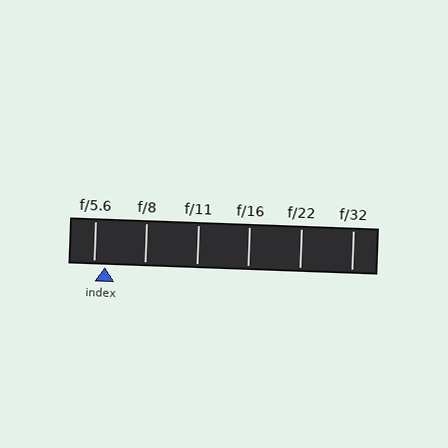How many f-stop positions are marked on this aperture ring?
There are 6 f-stop positions marked.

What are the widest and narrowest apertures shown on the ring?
The widest aperture shown is f/5.6 and the narrowest is f/32.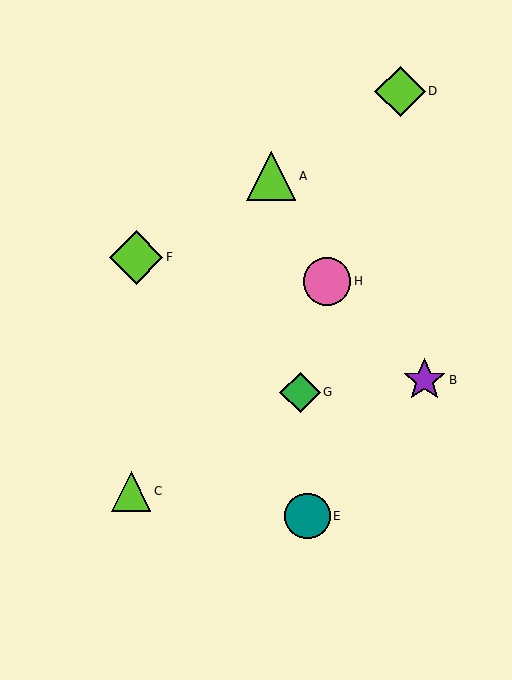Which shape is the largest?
The lime diamond (labeled F) is the largest.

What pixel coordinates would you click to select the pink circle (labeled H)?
Click at (327, 281) to select the pink circle H.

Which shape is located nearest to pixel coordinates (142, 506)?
The lime triangle (labeled C) at (131, 491) is nearest to that location.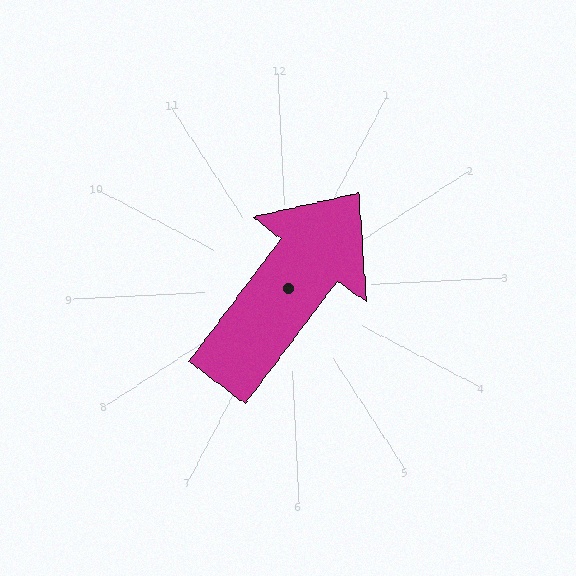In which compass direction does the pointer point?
Northeast.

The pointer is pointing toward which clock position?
Roughly 1 o'clock.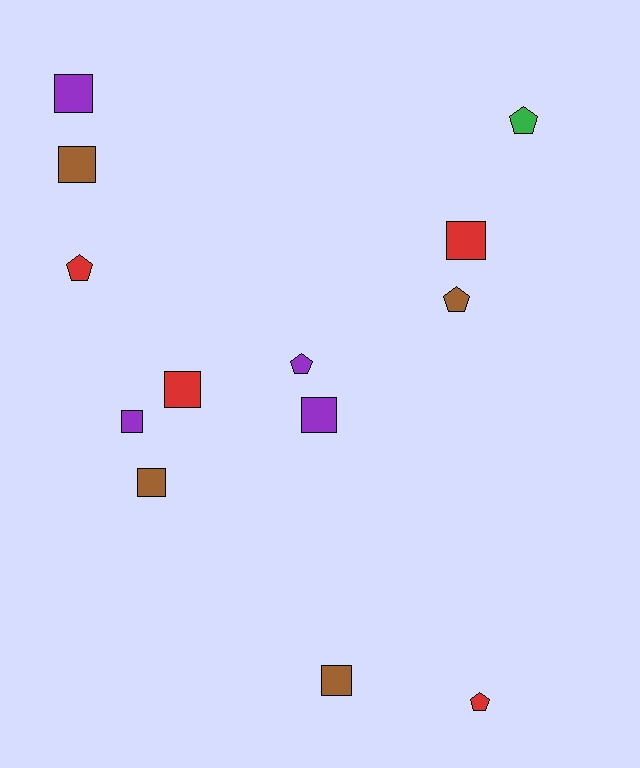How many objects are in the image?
There are 13 objects.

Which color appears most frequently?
Red, with 4 objects.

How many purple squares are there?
There are 3 purple squares.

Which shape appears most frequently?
Square, with 8 objects.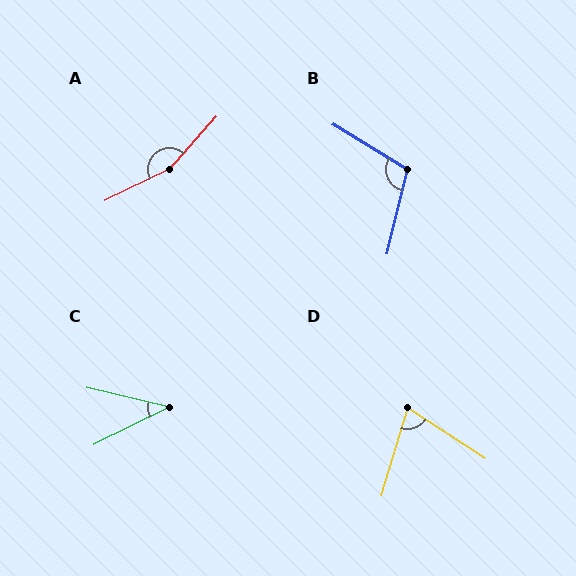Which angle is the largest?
A, at approximately 158 degrees.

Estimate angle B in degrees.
Approximately 108 degrees.